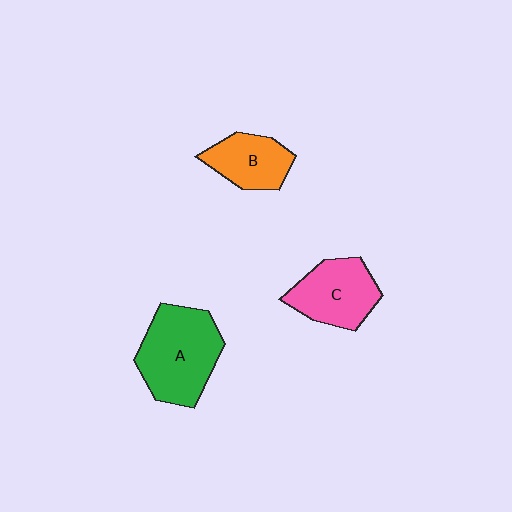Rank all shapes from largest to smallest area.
From largest to smallest: A (green), C (pink), B (orange).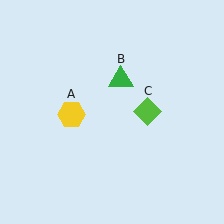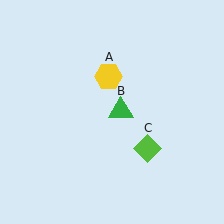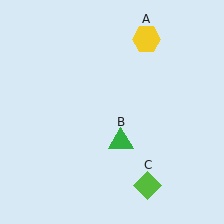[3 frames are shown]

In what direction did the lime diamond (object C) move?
The lime diamond (object C) moved down.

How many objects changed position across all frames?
3 objects changed position: yellow hexagon (object A), green triangle (object B), lime diamond (object C).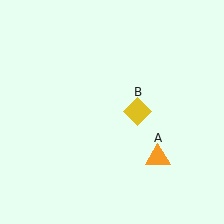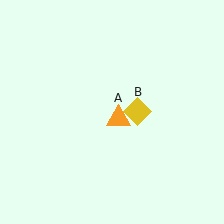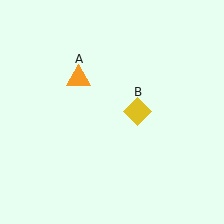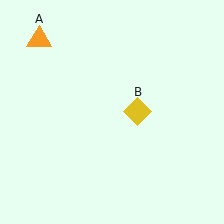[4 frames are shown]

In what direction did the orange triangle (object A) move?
The orange triangle (object A) moved up and to the left.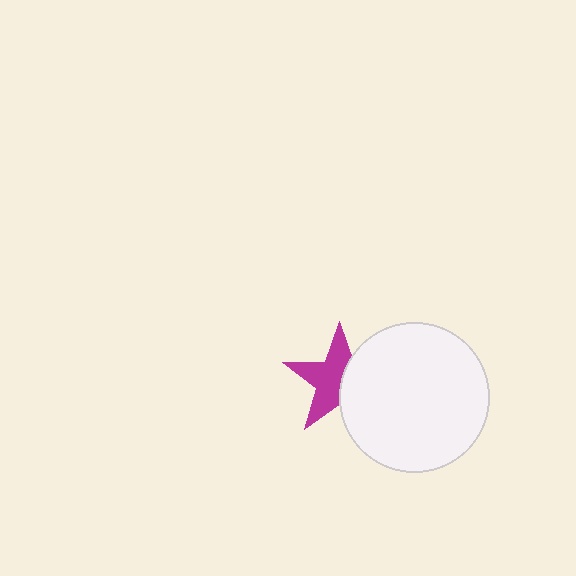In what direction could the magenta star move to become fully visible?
The magenta star could move left. That would shift it out from behind the white circle entirely.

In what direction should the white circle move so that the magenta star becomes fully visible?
The white circle should move right. That is the shortest direction to clear the overlap and leave the magenta star fully visible.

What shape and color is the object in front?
The object in front is a white circle.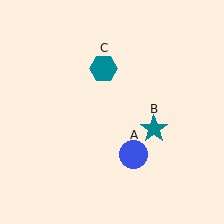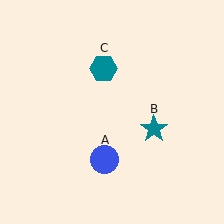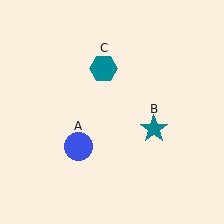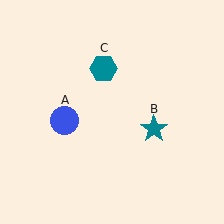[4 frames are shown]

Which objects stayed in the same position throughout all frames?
Teal star (object B) and teal hexagon (object C) remained stationary.